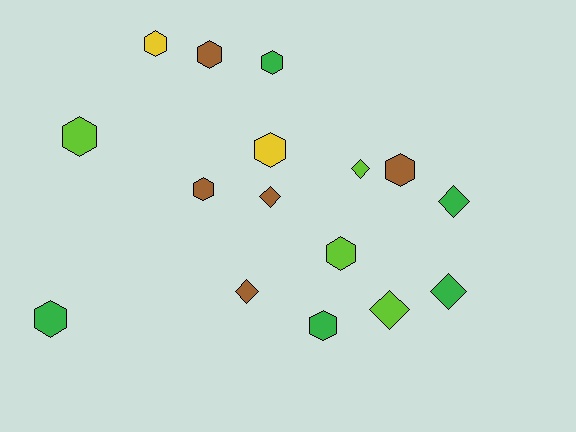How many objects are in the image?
There are 16 objects.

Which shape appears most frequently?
Hexagon, with 10 objects.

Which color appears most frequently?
Brown, with 5 objects.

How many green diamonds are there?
There are 2 green diamonds.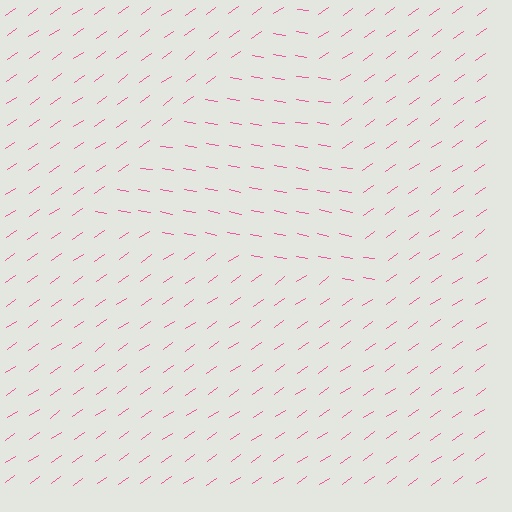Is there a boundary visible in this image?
Yes, there is a texture boundary formed by a change in line orientation.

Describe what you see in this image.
The image is filled with small pink line segments. A triangle region in the image has lines oriented differently from the surrounding lines, creating a visible texture boundary.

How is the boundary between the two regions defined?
The boundary is defined purely by a change in line orientation (approximately 45 degrees difference). All lines are the same color and thickness.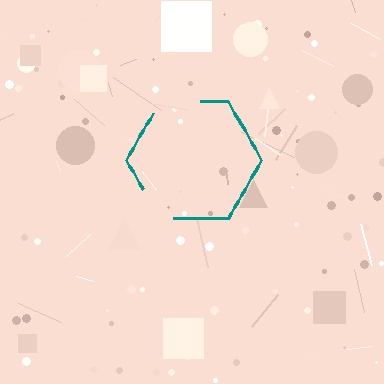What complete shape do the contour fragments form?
The contour fragments form a hexagon.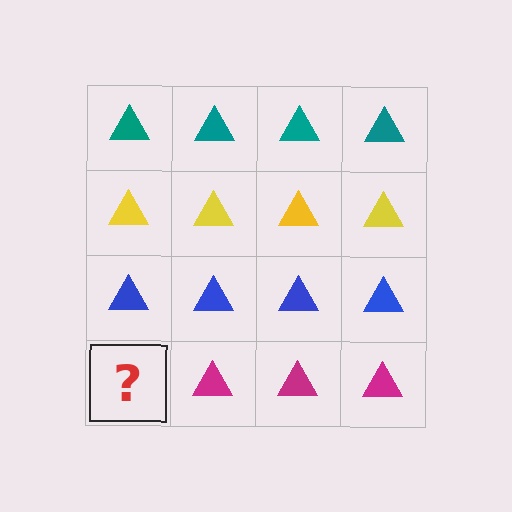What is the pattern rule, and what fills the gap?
The rule is that each row has a consistent color. The gap should be filled with a magenta triangle.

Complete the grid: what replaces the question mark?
The question mark should be replaced with a magenta triangle.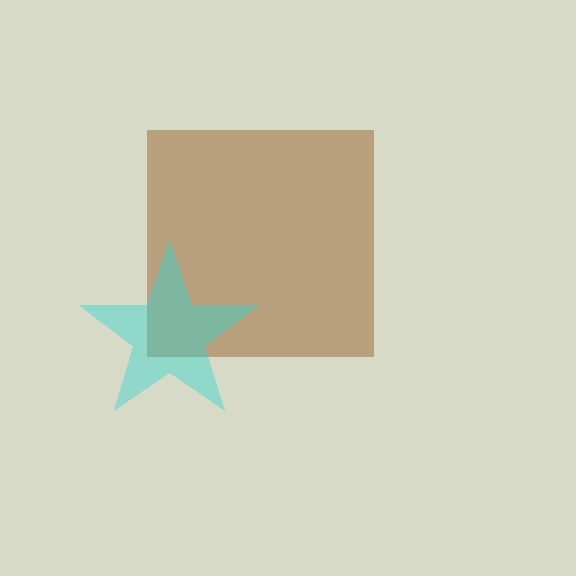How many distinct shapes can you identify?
There are 2 distinct shapes: a brown square, a cyan star.